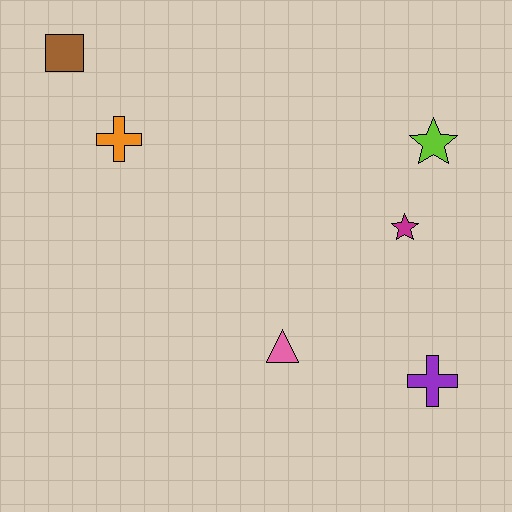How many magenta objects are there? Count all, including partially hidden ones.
There is 1 magenta object.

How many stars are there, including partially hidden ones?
There are 2 stars.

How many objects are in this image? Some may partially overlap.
There are 6 objects.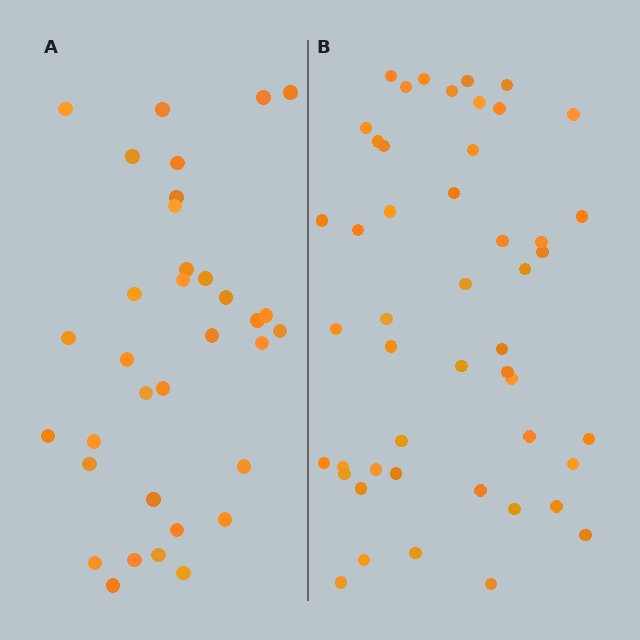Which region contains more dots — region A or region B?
Region B (the right region) has more dots.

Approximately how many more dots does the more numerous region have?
Region B has approximately 15 more dots than region A.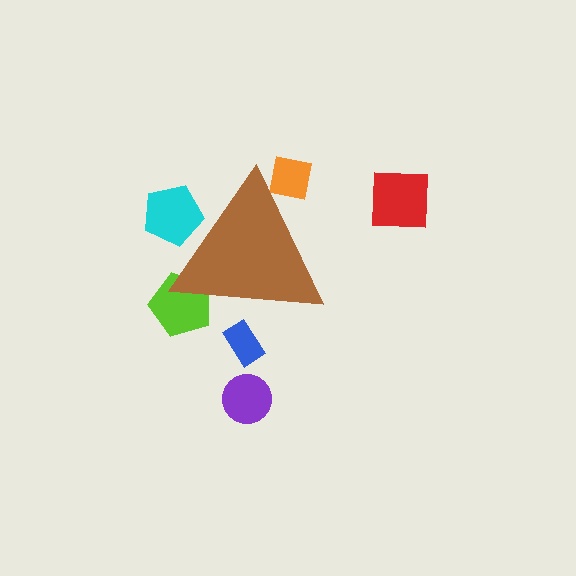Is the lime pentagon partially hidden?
Yes, the lime pentagon is partially hidden behind the brown triangle.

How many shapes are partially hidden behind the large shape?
4 shapes are partially hidden.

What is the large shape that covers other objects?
A brown triangle.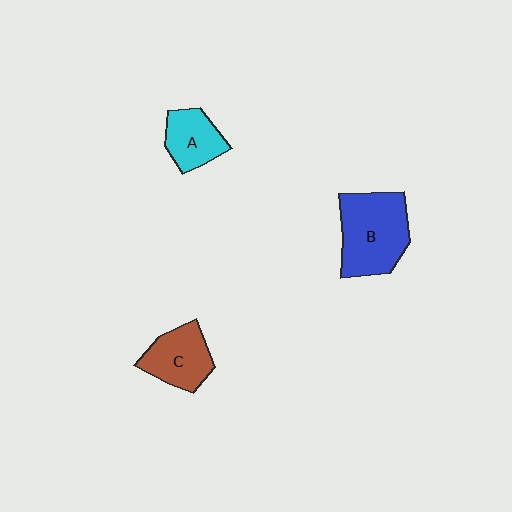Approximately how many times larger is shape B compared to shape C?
Approximately 1.5 times.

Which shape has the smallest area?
Shape A (cyan).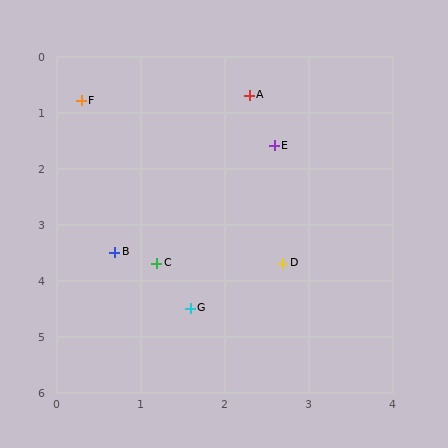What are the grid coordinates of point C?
Point C is at approximately (1.2, 3.7).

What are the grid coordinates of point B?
Point B is at approximately (0.7, 3.5).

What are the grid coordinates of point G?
Point G is at approximately (1.6, 4.5).